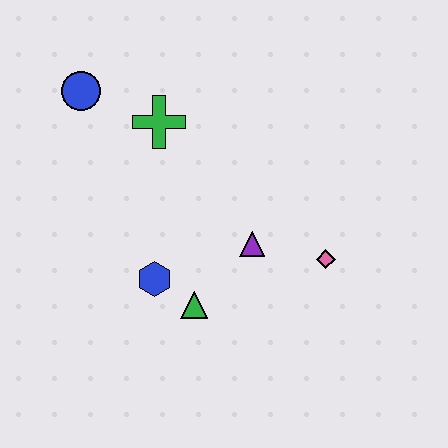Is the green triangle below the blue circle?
Yes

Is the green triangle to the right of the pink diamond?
No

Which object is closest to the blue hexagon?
The green triangle is closest to the blue hexagon.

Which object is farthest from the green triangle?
The blue circle is farthest from the green triangle.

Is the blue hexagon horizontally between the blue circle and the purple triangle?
Yes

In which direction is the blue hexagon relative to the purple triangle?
The blue hexagon is to the left of the purple triangle.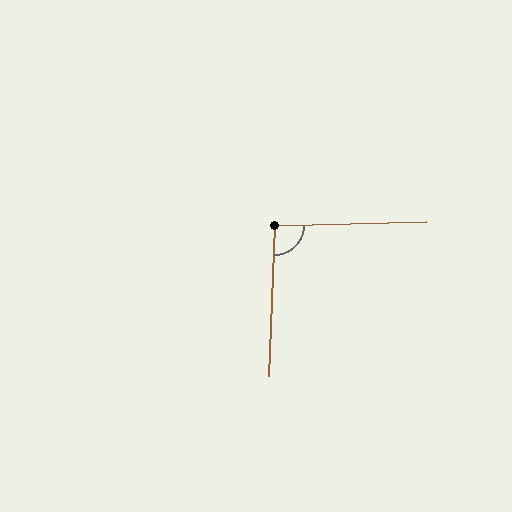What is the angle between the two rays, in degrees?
Approximately 93 degrees.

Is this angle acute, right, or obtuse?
It is approximately a right angle.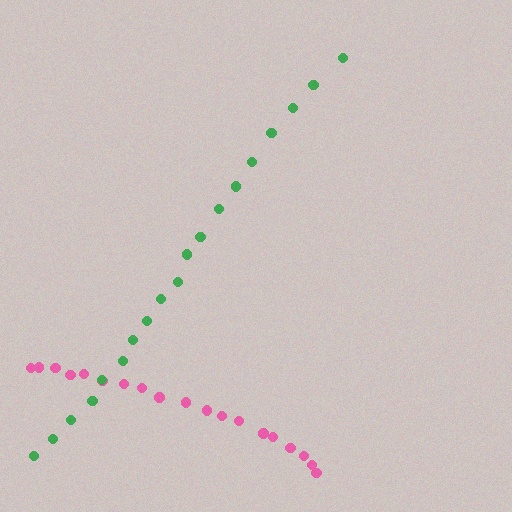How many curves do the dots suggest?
There are 2 distinct paths.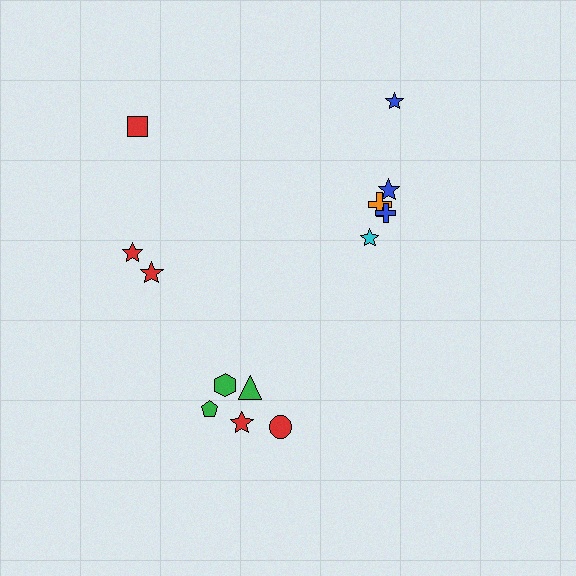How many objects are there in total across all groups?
There are 13 objects.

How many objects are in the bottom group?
There are 5 objects.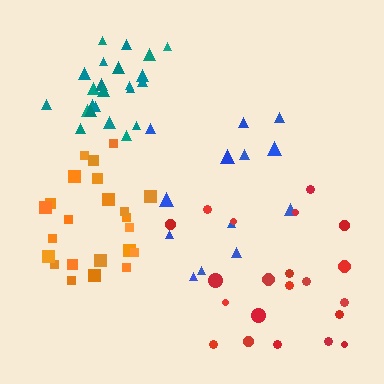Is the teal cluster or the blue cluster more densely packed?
Teal.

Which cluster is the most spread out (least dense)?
Blue.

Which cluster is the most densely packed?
Teal.